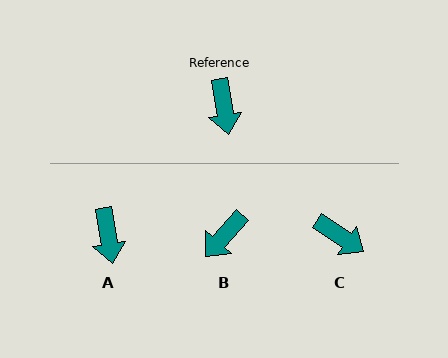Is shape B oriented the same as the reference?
No, it is off by about 51 degrees.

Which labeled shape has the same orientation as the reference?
A.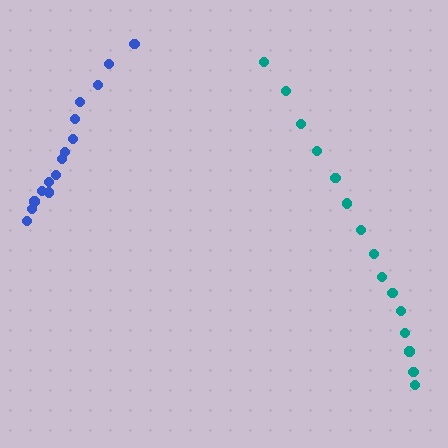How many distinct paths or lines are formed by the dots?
There are 2 distinct paths.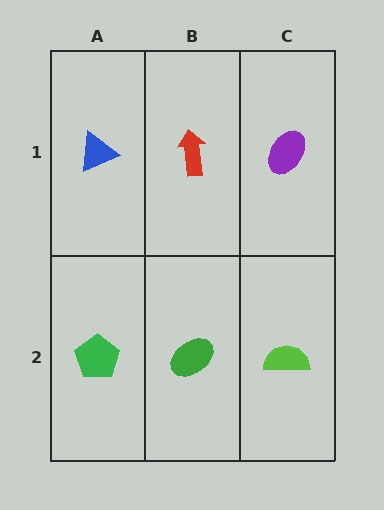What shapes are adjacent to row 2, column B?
A red arrow (row 1, column B), a green pentagon (row 2, column A), a lime semicircle (row 2, column C).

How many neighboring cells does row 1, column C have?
2.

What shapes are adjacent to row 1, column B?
A green ellipse (row 2, column B), a blue triangle (row 1, column A), a purple ellipse (row 1, column C).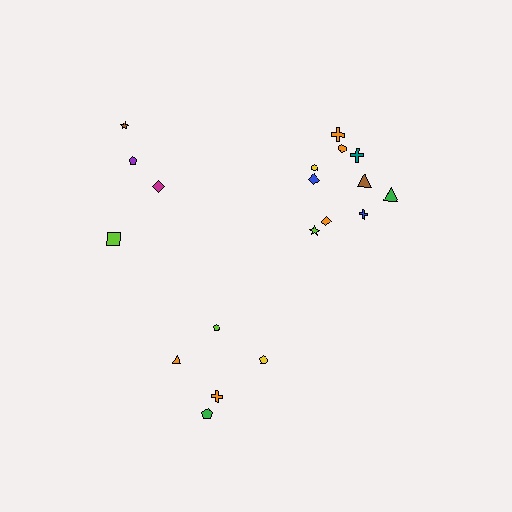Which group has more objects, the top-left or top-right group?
The top-right group.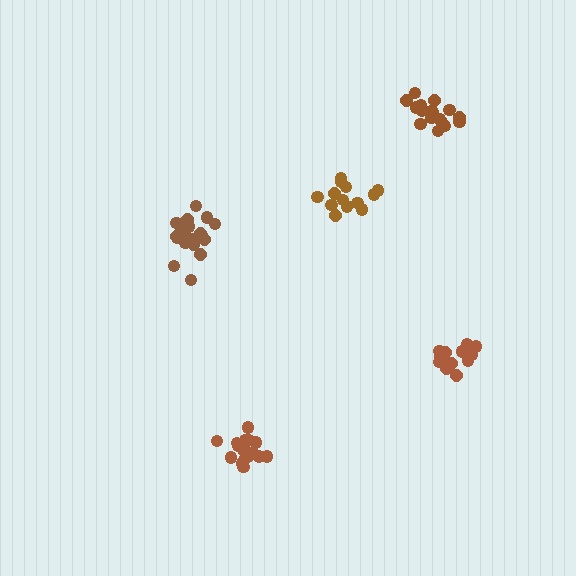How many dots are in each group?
Group 1: 20 dots, Group 2: 14 dots, Group 3: 18 dots, Group 4: 14 dots, Group 5: 20 dots (86 total).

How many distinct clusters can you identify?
There are 5 distinct clusters.